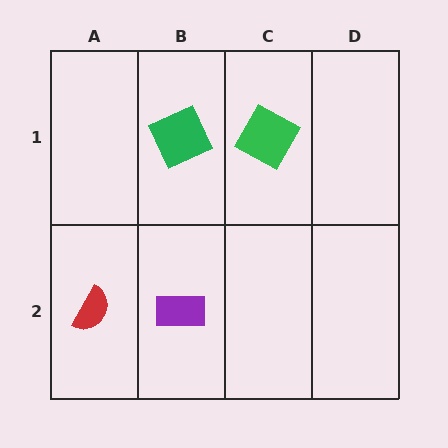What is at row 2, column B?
A purple rectangle.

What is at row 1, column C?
A green square.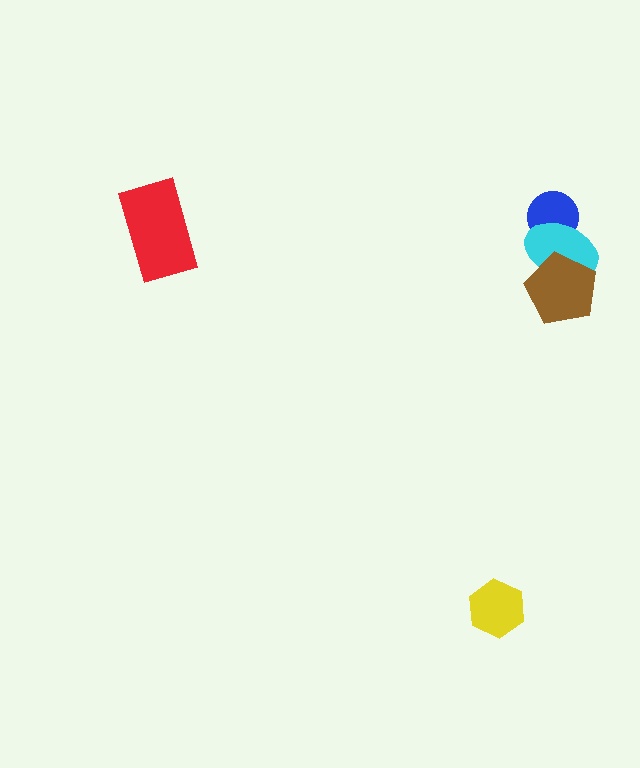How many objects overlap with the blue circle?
1 object overlaps with the blue circle.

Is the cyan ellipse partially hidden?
Yes, it is partially covered by another shape.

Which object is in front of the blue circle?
The cyan ellipse is in front of the blue circle.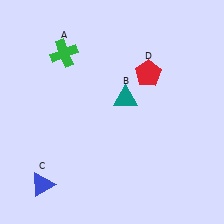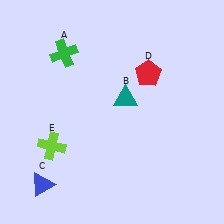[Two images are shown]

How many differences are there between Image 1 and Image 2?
There is 1 difference between the two images.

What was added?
A lime cross (E) was added in Image 2.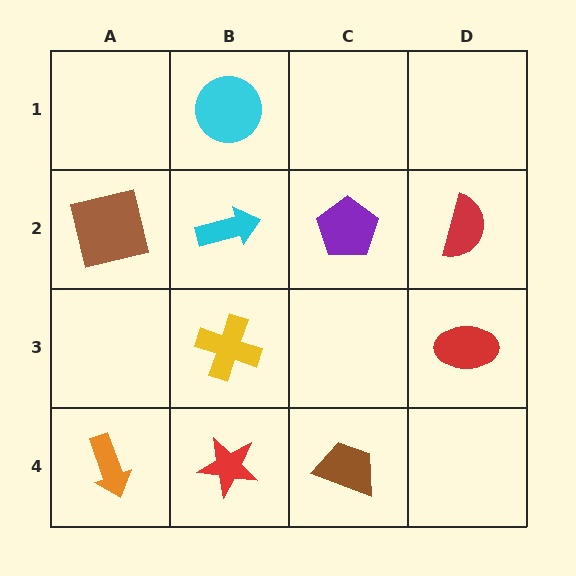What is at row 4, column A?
An orange arrow.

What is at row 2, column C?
A purple pentagon.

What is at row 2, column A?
A brown square.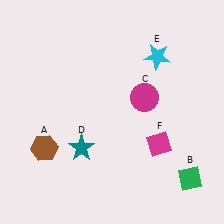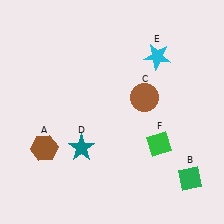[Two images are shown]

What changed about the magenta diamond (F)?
In Image 1, F is magenta. In Image 2, it changed to green.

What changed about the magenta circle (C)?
In Image 1, C is magenta. In Image 2, it changed to brown.